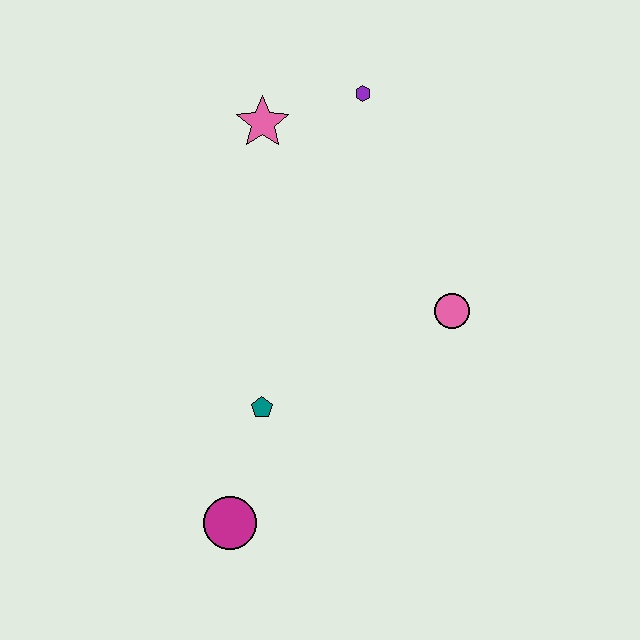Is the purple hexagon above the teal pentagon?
Yes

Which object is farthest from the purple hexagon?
The magenta circle is farthest from the purple hexagon.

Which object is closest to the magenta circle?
The teal pentagon is closest to the magenta circle.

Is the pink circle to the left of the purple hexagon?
No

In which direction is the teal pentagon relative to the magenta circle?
The teal pentagon is above the magenta circle.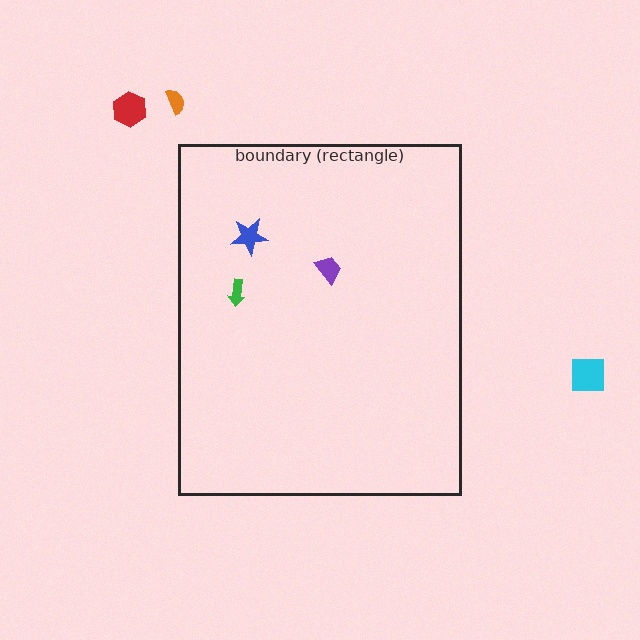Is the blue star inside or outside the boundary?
Inside.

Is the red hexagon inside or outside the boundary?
Outside.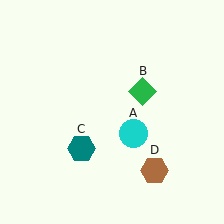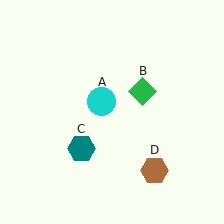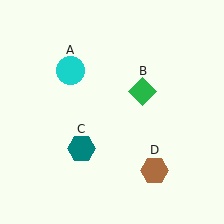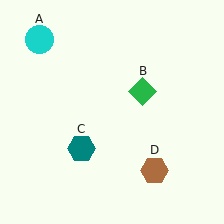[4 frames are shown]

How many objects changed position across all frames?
1 object changed position: cyan circle (object A).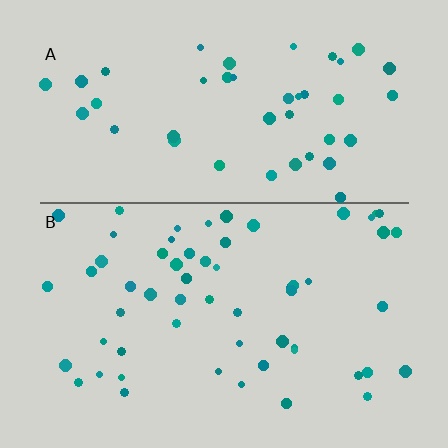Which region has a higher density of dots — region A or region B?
B (the bottom).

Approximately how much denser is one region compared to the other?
Approximately 1.3× — region B over region A.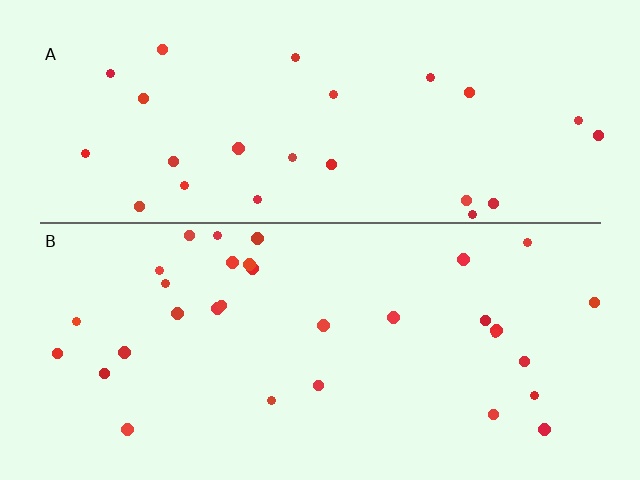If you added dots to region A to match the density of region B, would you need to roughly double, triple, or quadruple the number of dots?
Approximately double.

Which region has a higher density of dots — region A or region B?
B (the bottom).